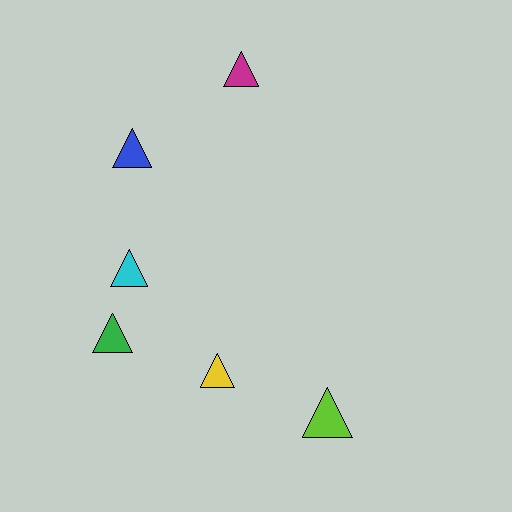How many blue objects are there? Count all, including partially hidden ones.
There is 1 blue object.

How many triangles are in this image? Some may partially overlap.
There are 6 triangles.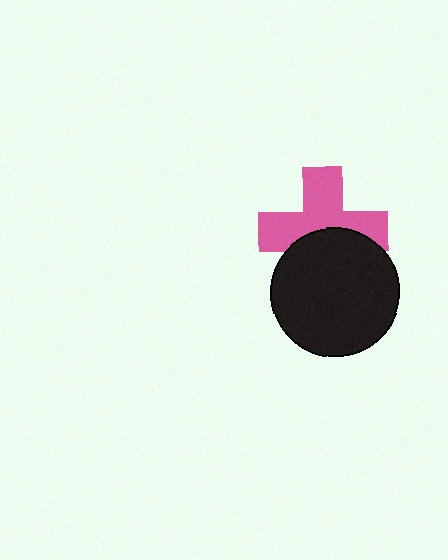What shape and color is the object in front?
The object in front is a black circle.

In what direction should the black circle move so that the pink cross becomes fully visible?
The black circle should move down. That is the shortest direction to clear the overlap and leave the pink cross fully visible.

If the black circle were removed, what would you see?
You would see the complete pink cross.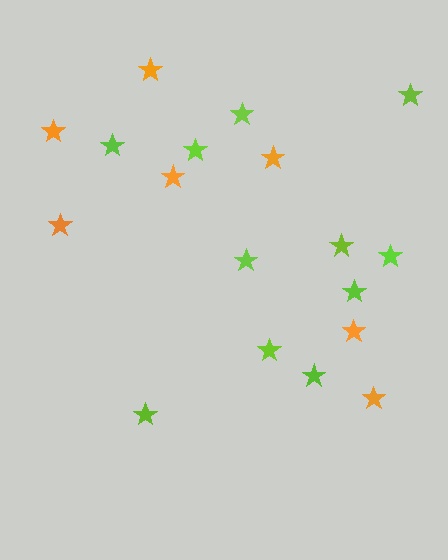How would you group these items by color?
There are 2 groups: one group of orange stars (7) and one group of lime stars (11).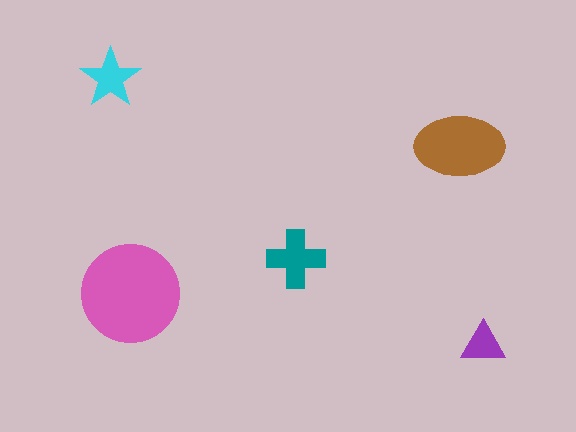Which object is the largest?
The pink circle.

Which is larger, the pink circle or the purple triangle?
The pink circle.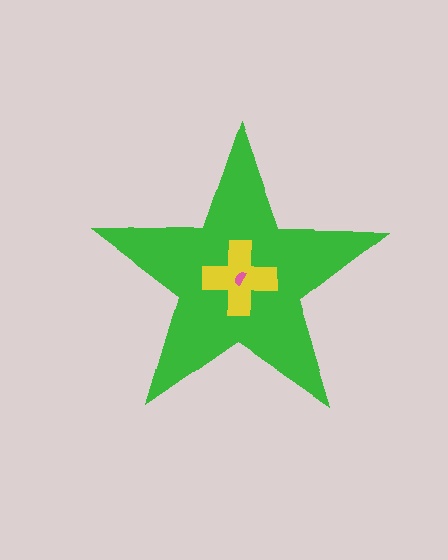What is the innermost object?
The pink semicircle.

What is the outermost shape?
The green star.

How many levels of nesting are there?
3.